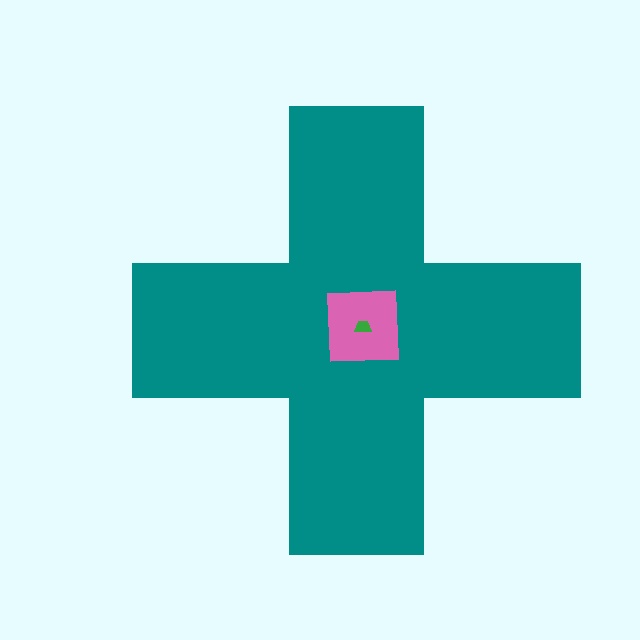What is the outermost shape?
The teal cross.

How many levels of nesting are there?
3.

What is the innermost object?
The green trapezoid.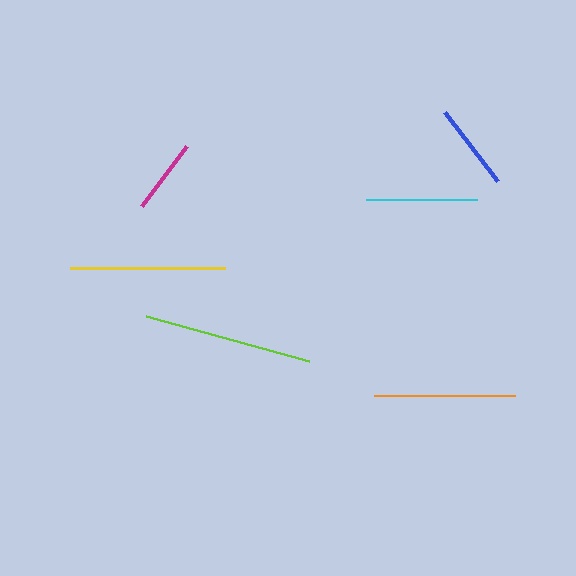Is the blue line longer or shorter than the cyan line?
The cyan line is longer than the blue line.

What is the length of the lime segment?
The lime segment is approximately 169 pixels long.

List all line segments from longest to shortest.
From longest to shortest: lime, yellow, orange, cyan, blue, magenta.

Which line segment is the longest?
The lime line is the longest at approximately 169 pixels.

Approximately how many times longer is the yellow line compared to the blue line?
The yellow line is approximately 1.8 times the length of the blue line.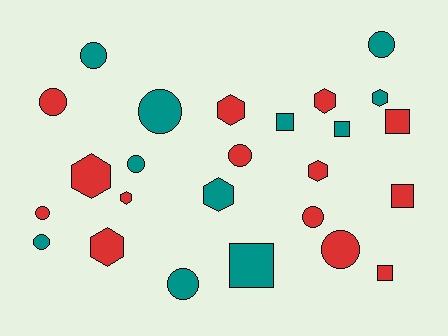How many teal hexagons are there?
There are 2 teal hexagons.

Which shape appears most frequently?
Circle, with 11 objects.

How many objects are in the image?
There are 25 objects.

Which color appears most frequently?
Red, with 14 objects.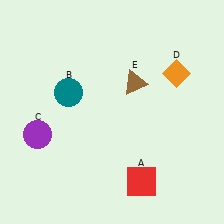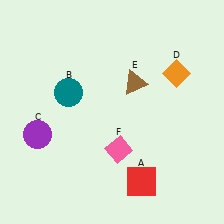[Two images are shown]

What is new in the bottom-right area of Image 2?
A pink diamond (F) was added in the bottom-right area of Image 2.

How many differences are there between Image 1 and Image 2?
There is 1 difference between the two images.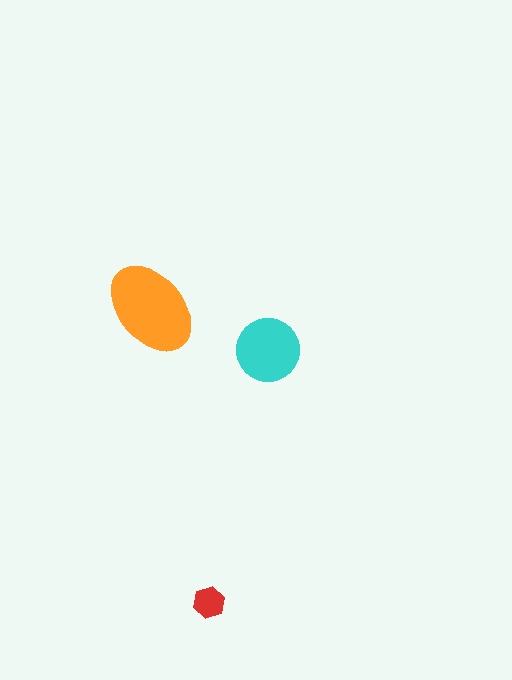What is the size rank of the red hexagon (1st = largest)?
3rd.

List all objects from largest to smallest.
The orange ellipse, the cyan circle, the red hexagon.